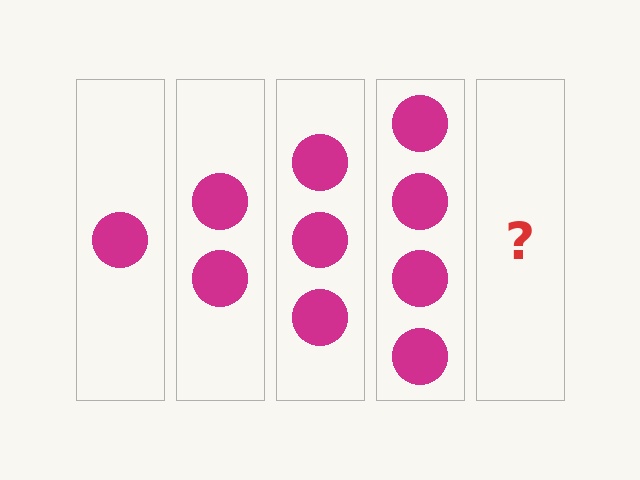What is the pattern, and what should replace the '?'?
The pattern is that each step adds one more circle. The '?' should be 5 circles.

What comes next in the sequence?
The next element should be 5 circles.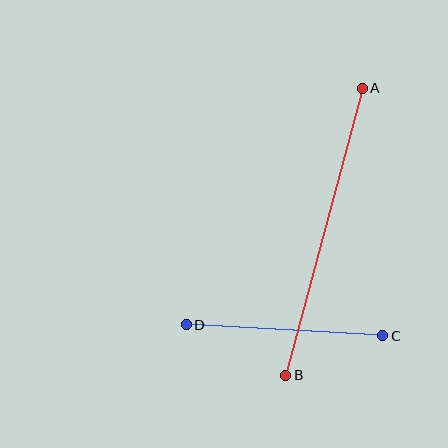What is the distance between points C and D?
The distance is approximately 197 pixels.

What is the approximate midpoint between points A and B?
The midpoint is at approximately (324, 232) pixels.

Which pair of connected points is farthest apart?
Points A and B are farthest apart.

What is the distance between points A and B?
The distance is approximately 297 pixels.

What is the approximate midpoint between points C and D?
The midpoint is at approximately (284, 330) pixels.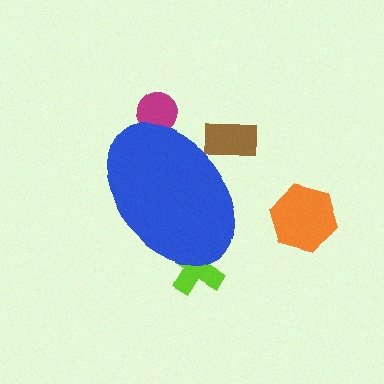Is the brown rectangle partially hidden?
Yes, the brown rectangle is partially hidden behind the blue ellipse.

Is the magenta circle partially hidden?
Yes, the magenta circle is partially hidden behind the blue ellipse.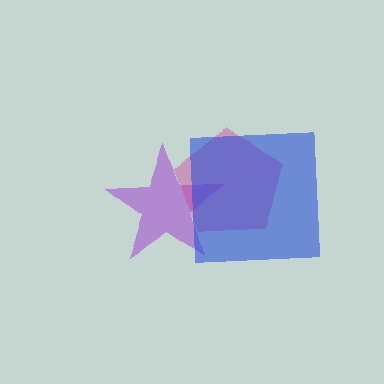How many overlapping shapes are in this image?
There are 3 overlapping shapes in the image.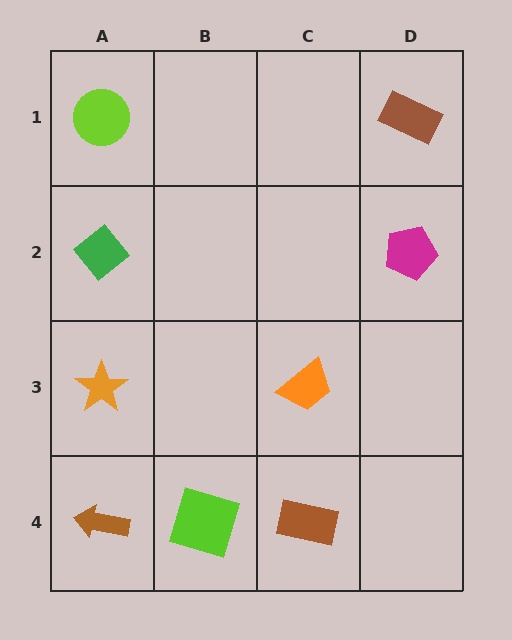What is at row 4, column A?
A brown arrow.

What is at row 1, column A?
A lime circle.